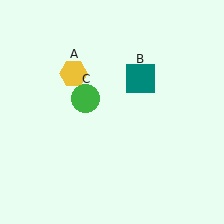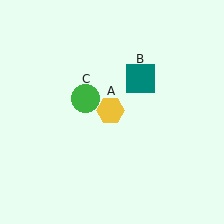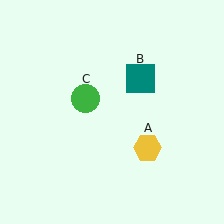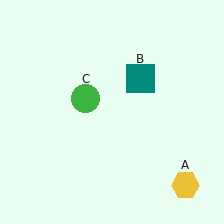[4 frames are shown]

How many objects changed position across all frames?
1 object changed position: yellow hexagon (object A).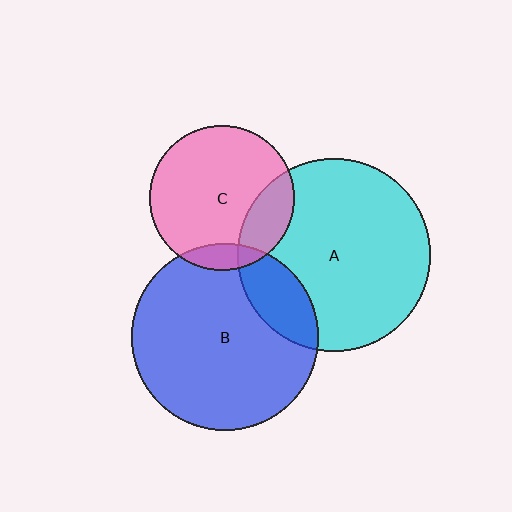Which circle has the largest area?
Circle A (cyan).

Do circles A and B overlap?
Yes.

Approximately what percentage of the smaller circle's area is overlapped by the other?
Approximately 20%.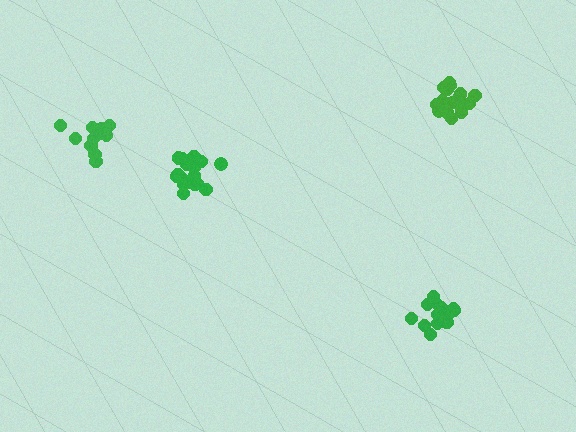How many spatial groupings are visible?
There are 4 spatial groupings.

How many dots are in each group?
Group 1: 18 dots, Group 2: 19 dots, Group 3: 13 dots, Group 4: 18 dots (68 total).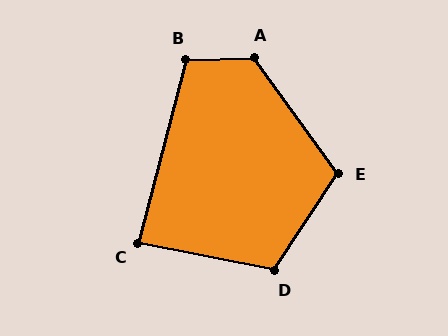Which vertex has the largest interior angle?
A, at approximately 124 degrees.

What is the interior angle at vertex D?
Approximately 112 degrees (obtuse).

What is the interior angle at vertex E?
Approximately 111 degrees (obtuse).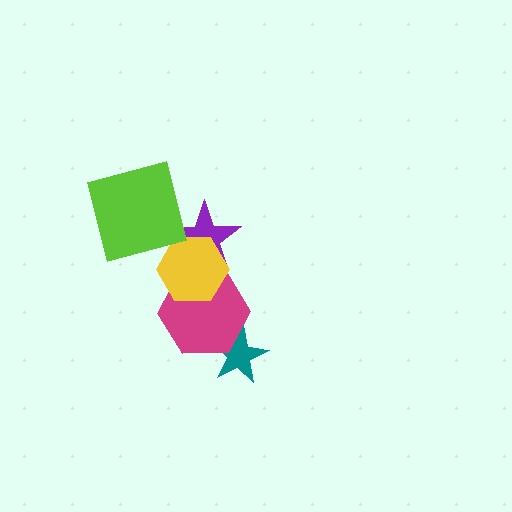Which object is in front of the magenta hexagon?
The yellow hexagon is in front of the magenta hexagon.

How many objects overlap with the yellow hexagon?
2 objects overlap with the yellow hexagon.